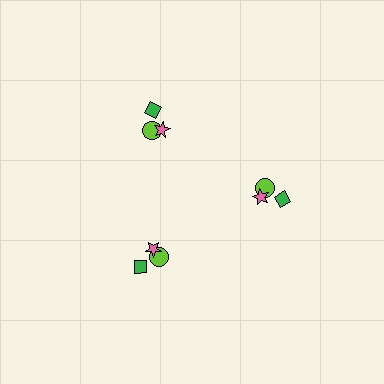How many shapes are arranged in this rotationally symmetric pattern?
There are 9 shapes, arranged in 3 groups of 3.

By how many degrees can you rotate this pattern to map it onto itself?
The pattern maps onto itself every 120 degrees of rotation.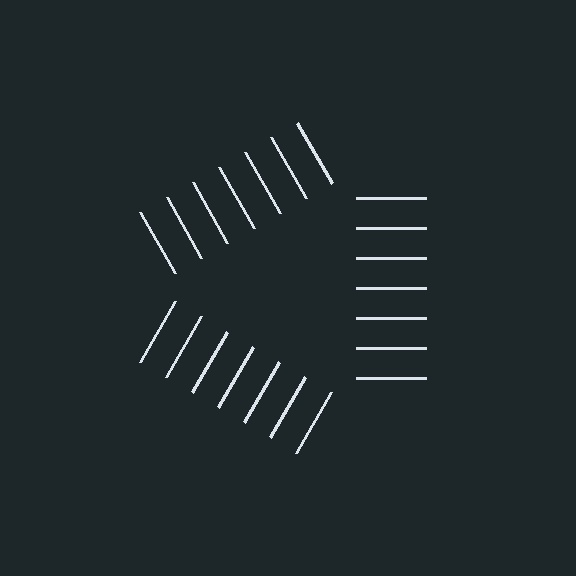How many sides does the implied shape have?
3 sides — the line-ends trace a triangle.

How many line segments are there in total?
21 — 7 along each of the 3 edges.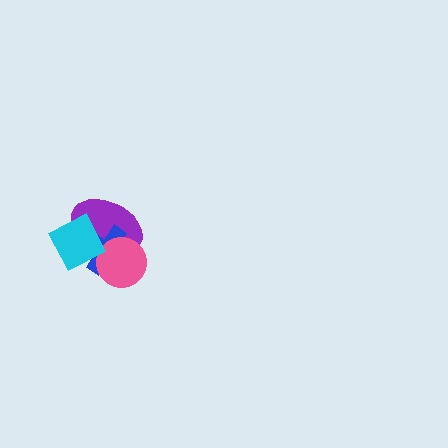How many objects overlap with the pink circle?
3 objects overlap with the pink circle.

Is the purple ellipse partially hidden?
Yes, it is partially covered by another shape.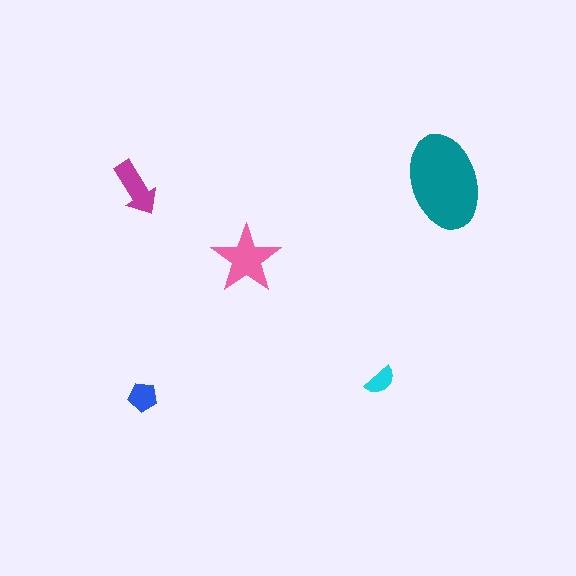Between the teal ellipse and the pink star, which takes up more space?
The teal ellipse.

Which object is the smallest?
The cyan semicircle.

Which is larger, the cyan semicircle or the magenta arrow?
The magenta arrow.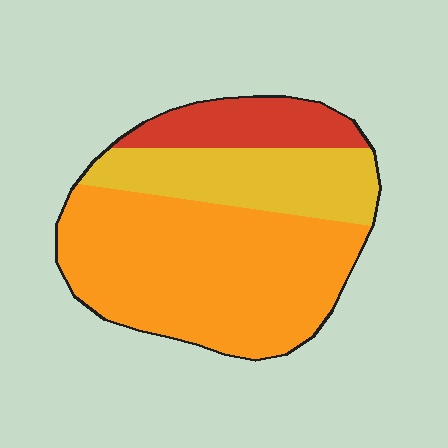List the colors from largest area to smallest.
From largest to smallest: orange, yellow, red.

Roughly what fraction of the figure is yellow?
Yellow takes up between a quarter and a half of the figure.